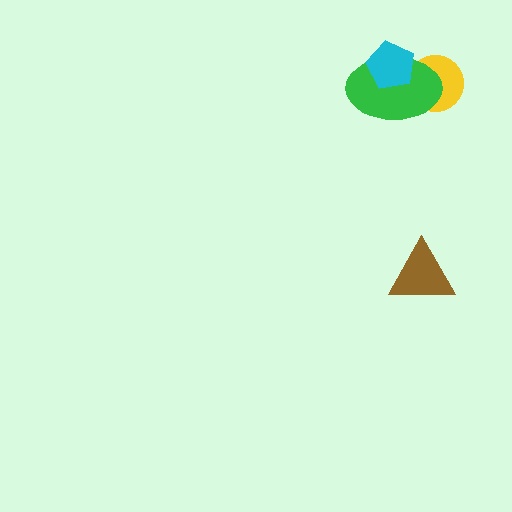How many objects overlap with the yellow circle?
1 object overlaps with the yellow circle.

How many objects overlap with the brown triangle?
0 objects overlap with the brown triangle.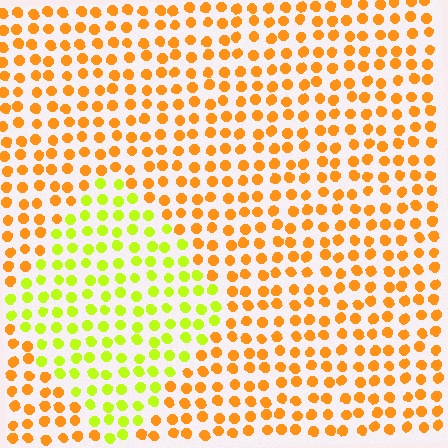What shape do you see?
I see a diamond.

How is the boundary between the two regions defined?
The boundary is defined purely by a slight shift in hue (about 45 degrees). Spacing, size, and orientation are identical on both sides.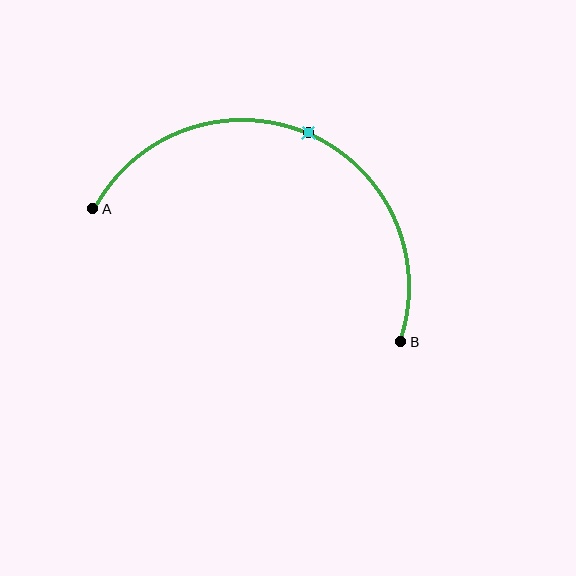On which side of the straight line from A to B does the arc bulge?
The arc bulges above the straight line connecting A and B.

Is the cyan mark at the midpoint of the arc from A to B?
Yes. The cyan mark lies on the arc at equal arc-length from both A and B — it is the arc midpoint.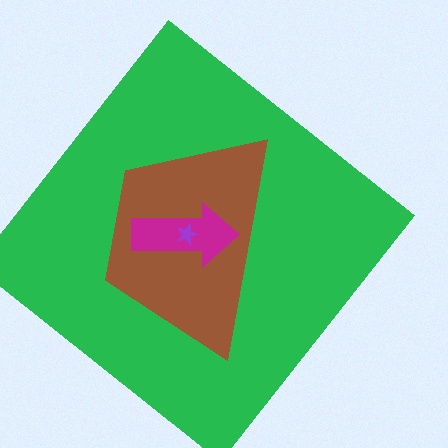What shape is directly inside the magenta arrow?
The purple star.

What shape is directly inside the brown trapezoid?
The magenta arrow.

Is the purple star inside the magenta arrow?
Yes.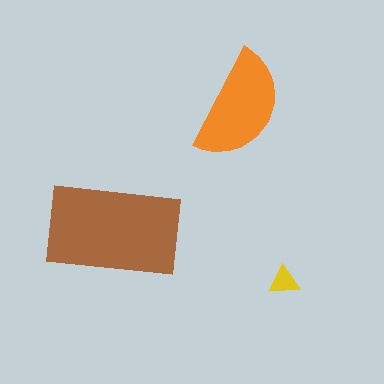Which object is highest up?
The orange semicircle is topmost.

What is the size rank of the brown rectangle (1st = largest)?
1st.